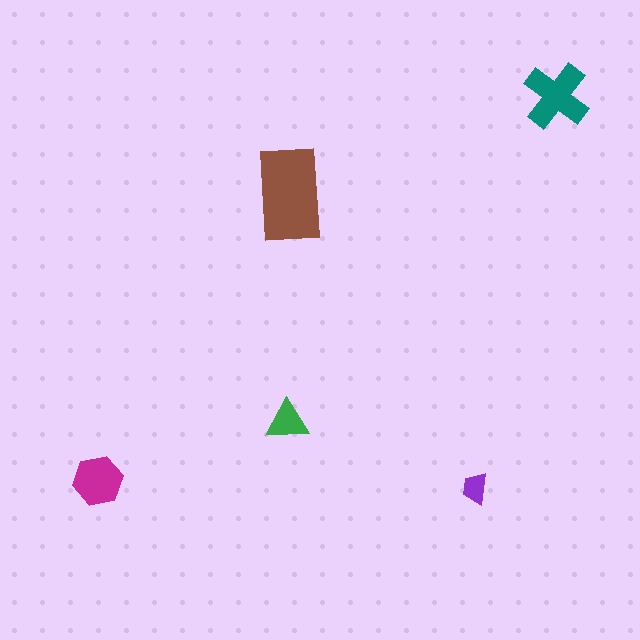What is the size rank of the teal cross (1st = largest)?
2nd.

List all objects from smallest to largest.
The purple trapezoid, the green triangle, the magenta hexagon, the teal cross, the brown rectangle.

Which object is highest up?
The teal cross is topmost.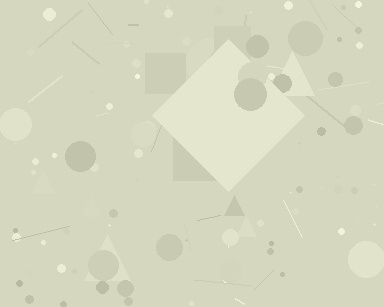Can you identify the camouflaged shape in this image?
The camouflaged shape is a diamond.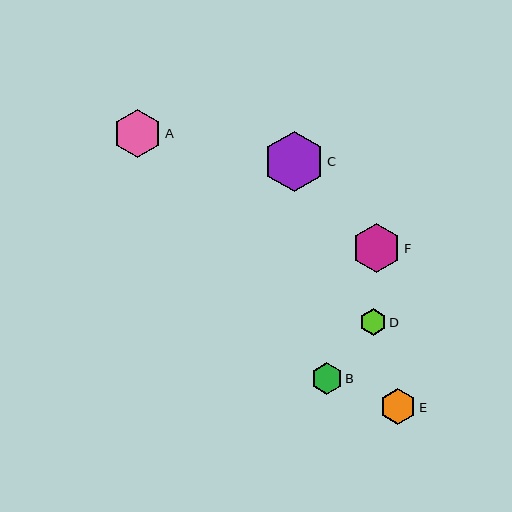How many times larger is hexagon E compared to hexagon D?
Hexagon E is approximately 1.4 times the size of hexagon D.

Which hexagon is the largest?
Hexagon C is the largest with a size of approximately 60 pixels.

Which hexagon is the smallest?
Hexagon D is the smallest with a size of approximately 27 pixels.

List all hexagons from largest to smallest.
From largest to smallest: C, F, A, E, B, D.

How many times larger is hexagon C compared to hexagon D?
Hexagon C is approximately 2.3 times the size of hexagon D.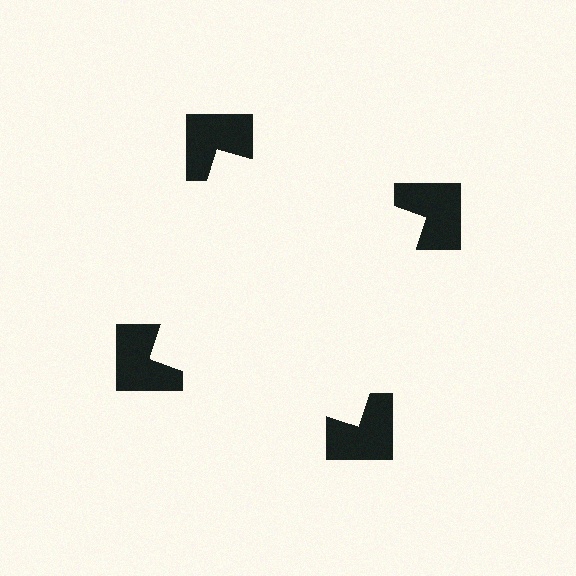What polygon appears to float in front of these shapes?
An illusory square — its edges are inferred from the aligned wedge cuts in the notched squares, not physically drawn.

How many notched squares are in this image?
There are 4 — one at each vertex of the illusory square.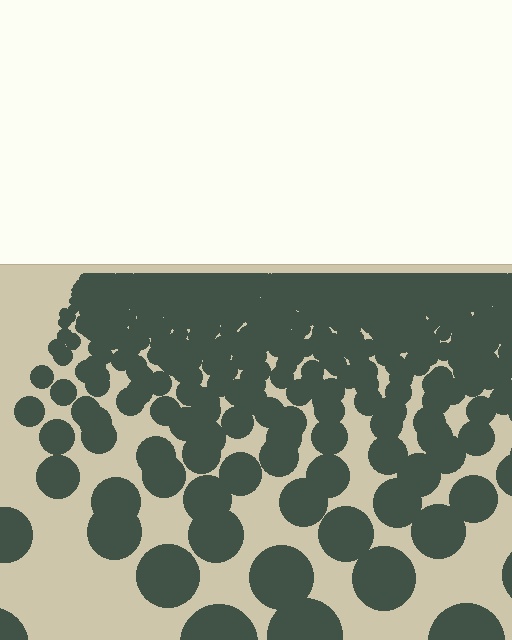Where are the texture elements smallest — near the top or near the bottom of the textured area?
Near the top.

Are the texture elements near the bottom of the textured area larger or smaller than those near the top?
Larger. Near the bottom, elements are closer to the viewer and appear at a bigger on-screen size.